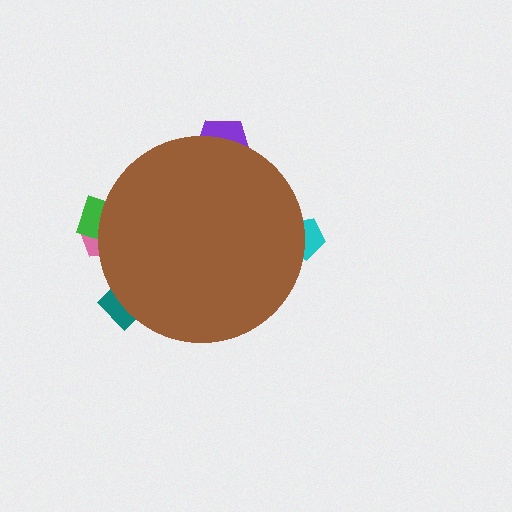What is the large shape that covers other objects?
A brown circle.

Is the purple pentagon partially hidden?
Yes, the purple pentagon is partially hidden behind the brown circle.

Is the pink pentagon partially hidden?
Yes, the pink pentagon is partially hidden behind the brown circle.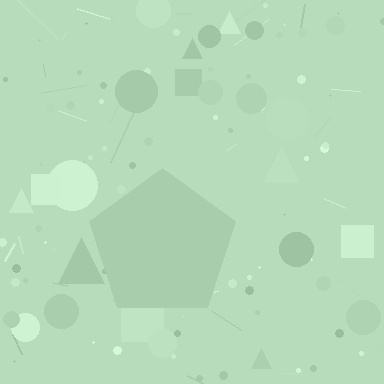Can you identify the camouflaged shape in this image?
The camouflaged shape is a pentagon.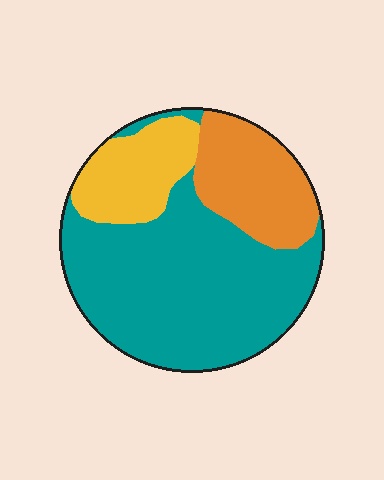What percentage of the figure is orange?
Orange covers about 20% of the figure.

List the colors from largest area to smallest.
From largest to smallest: teal, orange, yellow.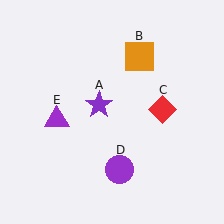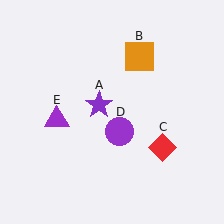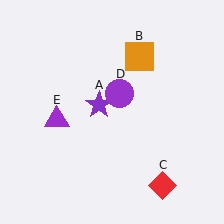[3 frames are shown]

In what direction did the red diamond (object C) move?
The red diamond (object C) moved down.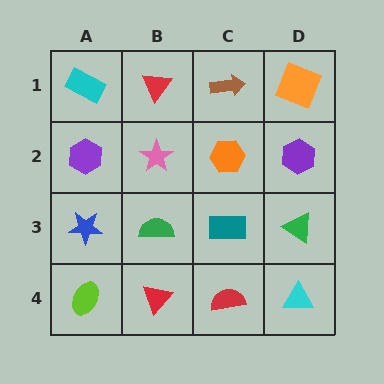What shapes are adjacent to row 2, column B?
A red triangle (row 1, column B), a green semicircle (row 3, column B), a purple hexagon (row 2, column A), an orange hexagon (row 2, column C).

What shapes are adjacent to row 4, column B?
A green semicircle (row 3, column B), a lime ellipse (row 4, column A), a red semicircle (row 4, column C).